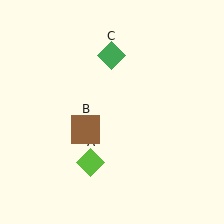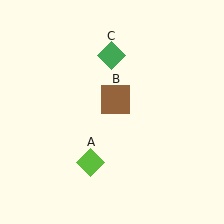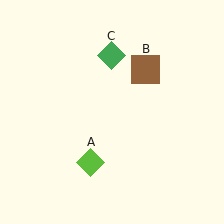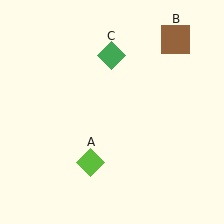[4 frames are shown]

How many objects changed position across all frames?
1 object changed position: brown square (object B).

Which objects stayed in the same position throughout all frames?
Lime diamond (object A) and green diamond (object C) remained stationary.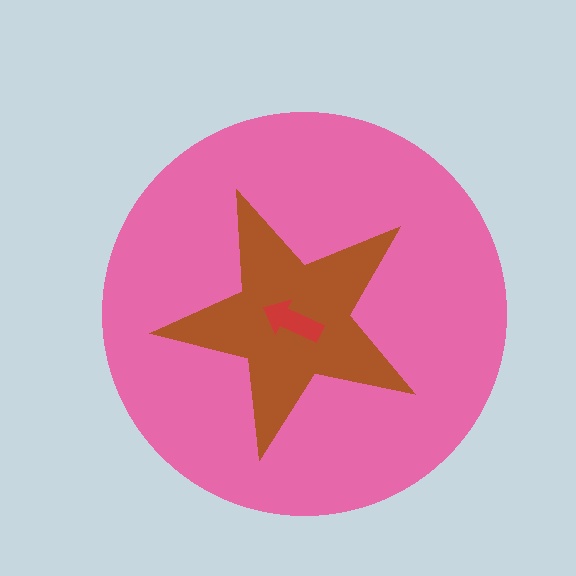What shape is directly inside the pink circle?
The brown star.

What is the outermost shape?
The pink circle.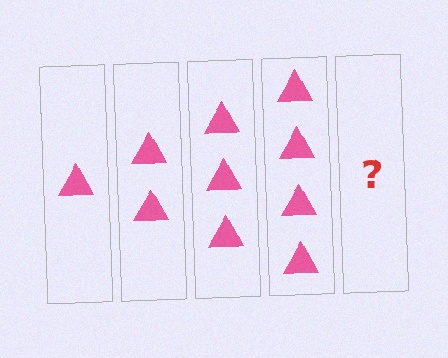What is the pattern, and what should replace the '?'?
The pattern is that each step adds one more triangle. The '?' should be 5 triangles.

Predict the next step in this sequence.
The next step is 5 triangles.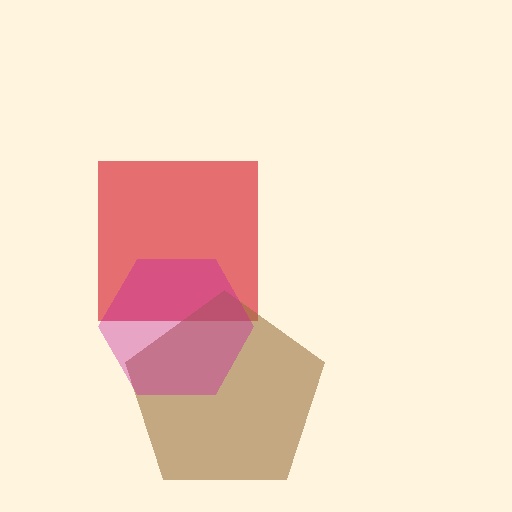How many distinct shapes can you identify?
There are 3 distinct shapes: a red square, a brown pentagon, a magenta hexagon.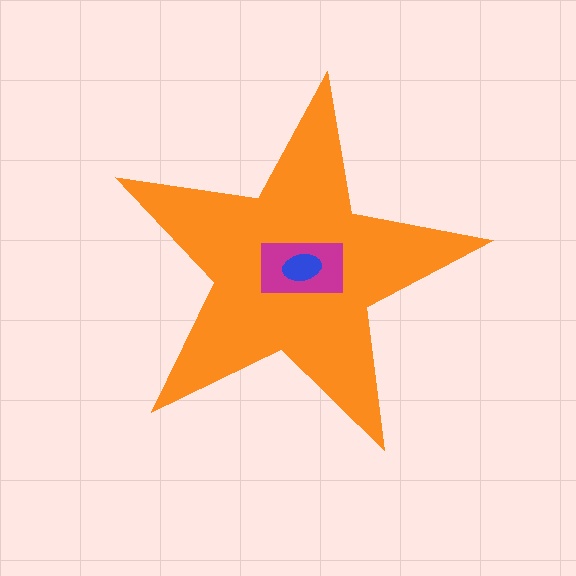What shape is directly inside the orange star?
The magenta rectangle.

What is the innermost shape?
The blue ellipse.